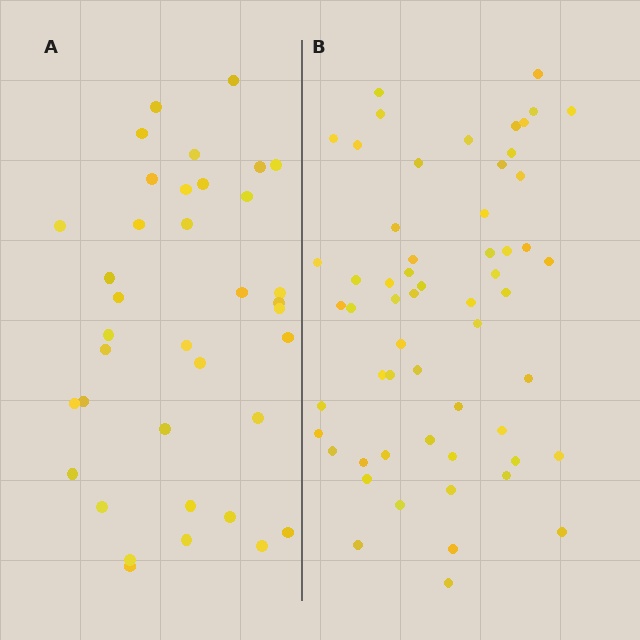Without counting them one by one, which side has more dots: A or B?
Region B (the right region) has more dots.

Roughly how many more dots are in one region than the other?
Region B has approximately 20 more dots than region A.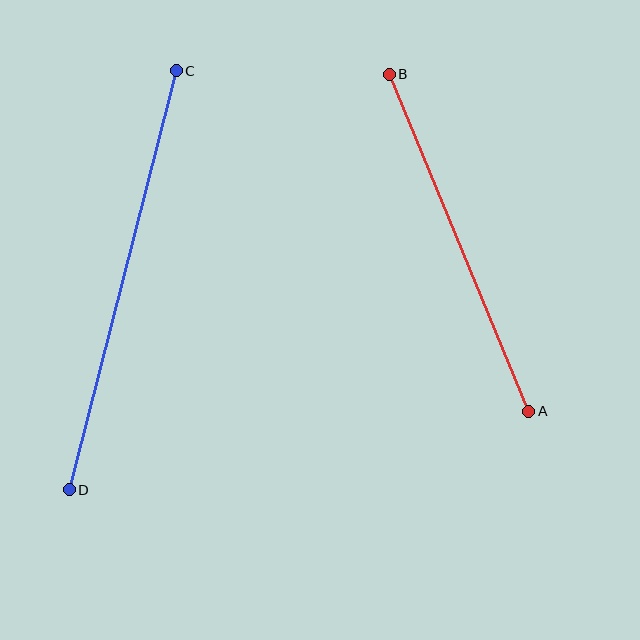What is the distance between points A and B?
The distance is approximately 365 pixels.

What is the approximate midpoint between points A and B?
The midpoint is at approximately (459, 243) pixels.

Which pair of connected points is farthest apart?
Points C and D are farthest apart.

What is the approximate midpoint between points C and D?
The midpoint is at approximately (123, 280) pixels.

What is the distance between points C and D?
The distance is approximately 433 pixels.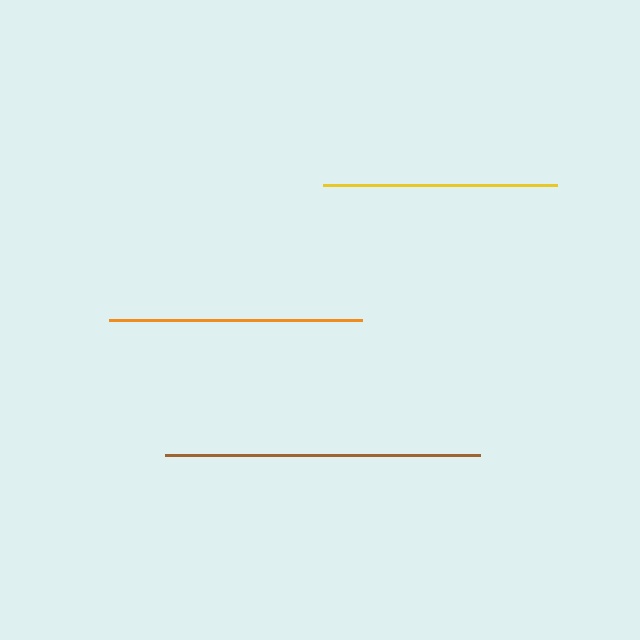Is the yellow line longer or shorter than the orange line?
The orange line is longer than the yellow line.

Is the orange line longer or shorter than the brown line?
The brown line is longer than the orange line.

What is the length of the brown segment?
The brown segment is approximately 314 pixels long.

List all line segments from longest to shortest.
From longest to shortest: brown, orange, yellow.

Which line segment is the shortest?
The yellow line is the shortest at approximately 234 pixels.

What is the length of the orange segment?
The orange segment is approximately 253 pixels long.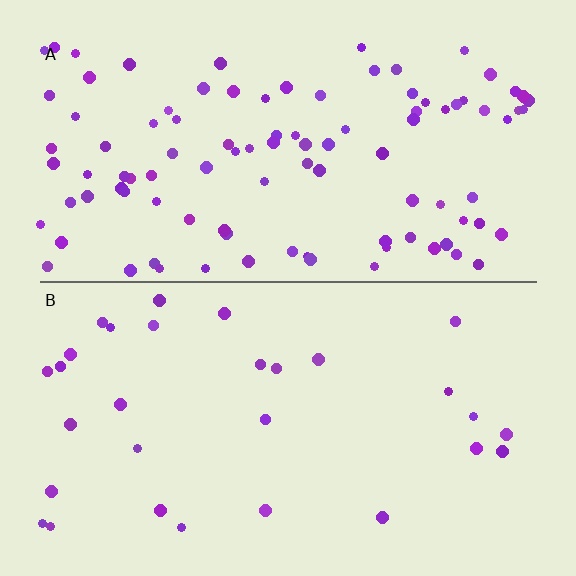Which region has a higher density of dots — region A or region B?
A (the top).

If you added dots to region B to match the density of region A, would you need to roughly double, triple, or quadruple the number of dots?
Approximately triple.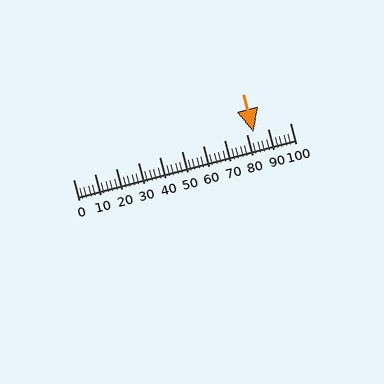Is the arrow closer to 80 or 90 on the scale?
The arrow is closer to 80.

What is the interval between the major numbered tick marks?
The major tick marks are spaced 10 units apart.